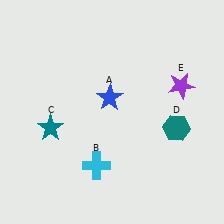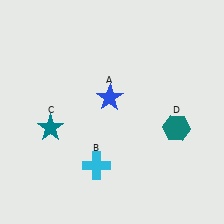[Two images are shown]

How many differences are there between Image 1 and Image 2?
There is 1 difference between the two images.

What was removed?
The purple star (E) was removed in Image 2.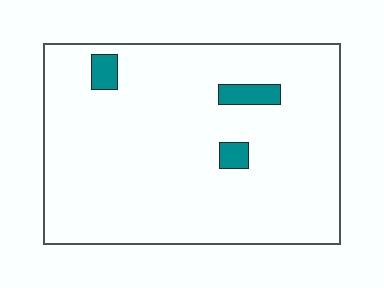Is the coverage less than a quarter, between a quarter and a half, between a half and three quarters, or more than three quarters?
Less than a quarter.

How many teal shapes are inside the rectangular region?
3.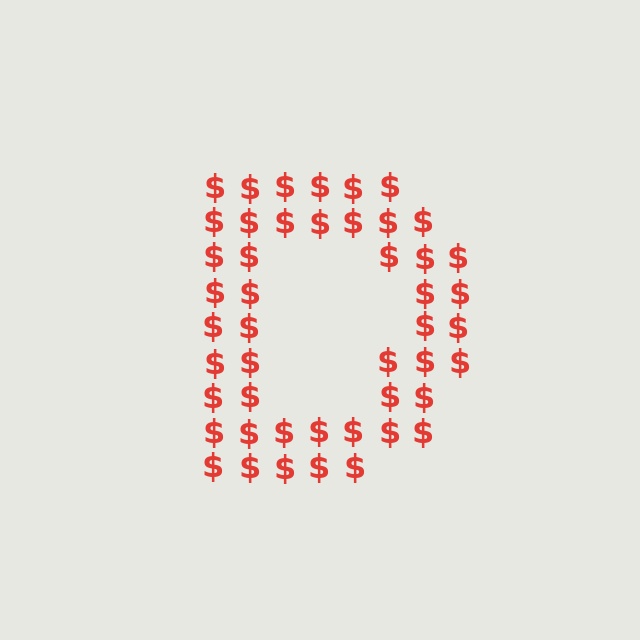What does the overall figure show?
The overall figure shows the letter D.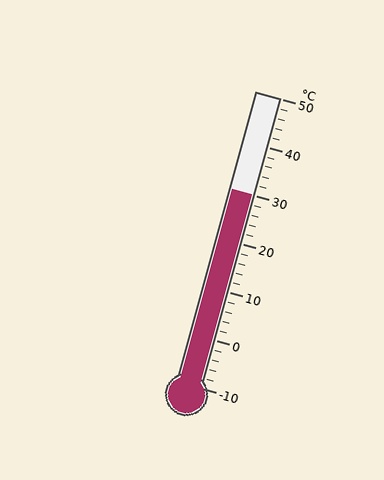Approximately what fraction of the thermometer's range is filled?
The thermometer is filled to approximately 65% of its range.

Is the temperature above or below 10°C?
The temperature is above 10°C.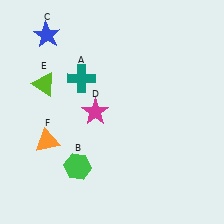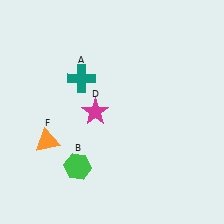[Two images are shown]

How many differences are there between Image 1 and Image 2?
There are 2 differences between the two images.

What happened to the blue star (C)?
The blue star (C) was removed in Image 2. It was in the top-left area of Image 1.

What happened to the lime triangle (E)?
The lime triangle (E) was removed in Image 2. It was in the top-left area of Image 1.